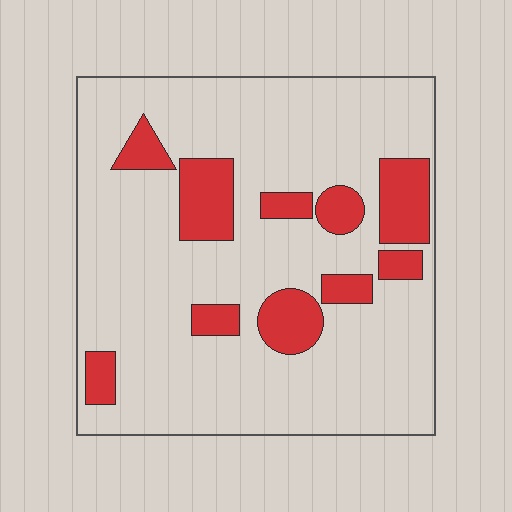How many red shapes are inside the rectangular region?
10.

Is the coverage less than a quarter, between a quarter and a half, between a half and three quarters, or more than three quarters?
Less than a quarter.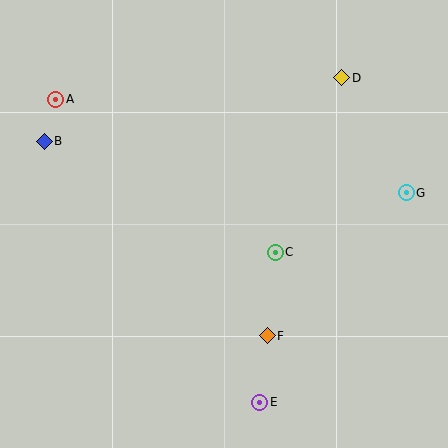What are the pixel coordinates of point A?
Point A is at (56, 99).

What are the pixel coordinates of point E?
Point E is at (260, 402).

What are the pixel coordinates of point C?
Point C is at (275, 252).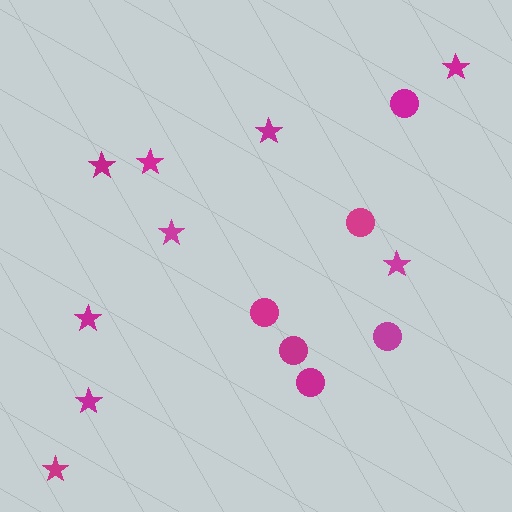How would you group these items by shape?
There are 2 groups: one group of stars (9) and one group of circles (6).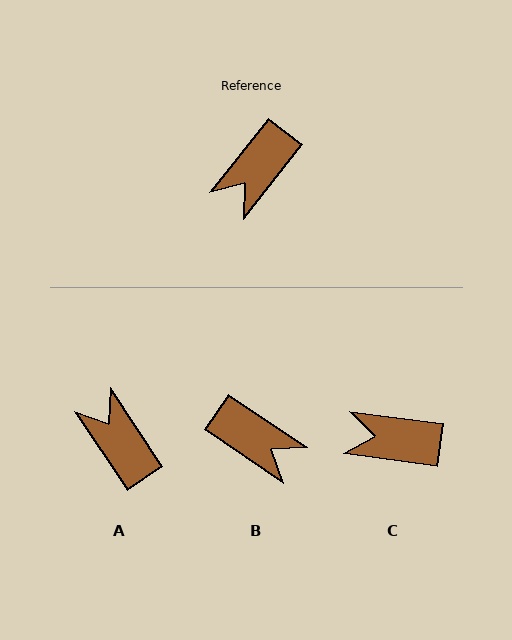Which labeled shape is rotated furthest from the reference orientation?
A, about 108 degrees away.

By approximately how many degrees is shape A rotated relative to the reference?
Approximately 108 degrees clockwise.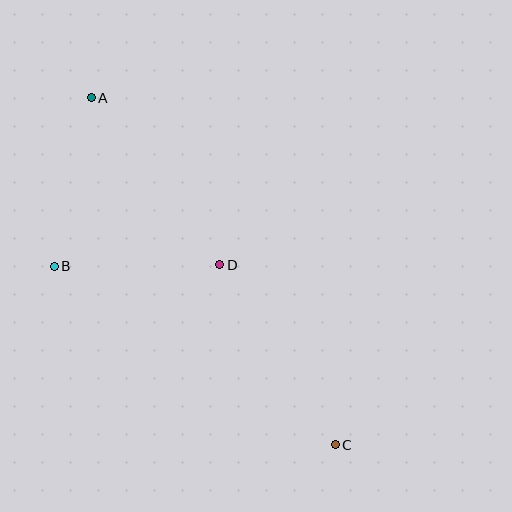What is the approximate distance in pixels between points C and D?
The distance between C and D is approximately 214 pixels.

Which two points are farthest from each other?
Points A and C are farthest from each other.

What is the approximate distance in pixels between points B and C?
The distance between B and C is approximately 333 pixels.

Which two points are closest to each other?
Points B and D are closest to each other.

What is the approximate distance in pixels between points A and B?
The distance between A and B is approximately 172 pixels.